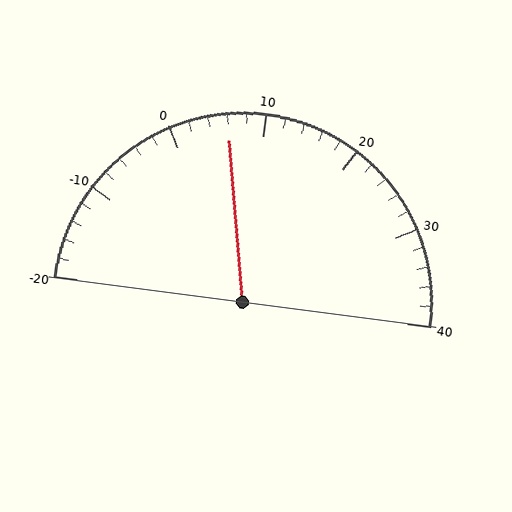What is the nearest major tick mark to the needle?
The nearest major tick mark is 10.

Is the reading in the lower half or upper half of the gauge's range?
The reading is in the lower half of the range (-20 to 40).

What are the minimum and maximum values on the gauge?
The gauge ranges from -20 to 40.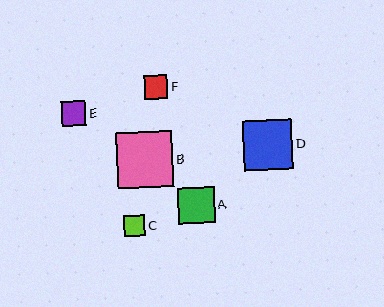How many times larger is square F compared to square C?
Square F is approximately 1.1 times the size of square C.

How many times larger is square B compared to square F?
Square B is approximately 2.4 times the size of square F.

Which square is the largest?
Square B is the largest with a size of approximately 56 pixels.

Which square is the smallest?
Square C is the smallest with a size of approximately 21 pixels.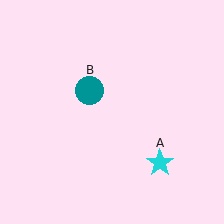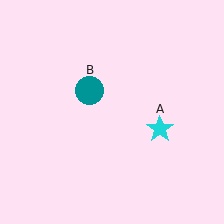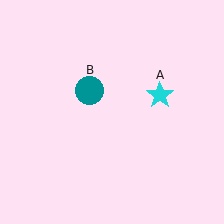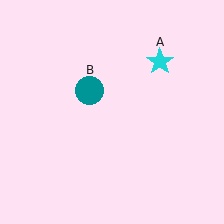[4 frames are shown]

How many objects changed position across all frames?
1 object changed position: cyan star (object A).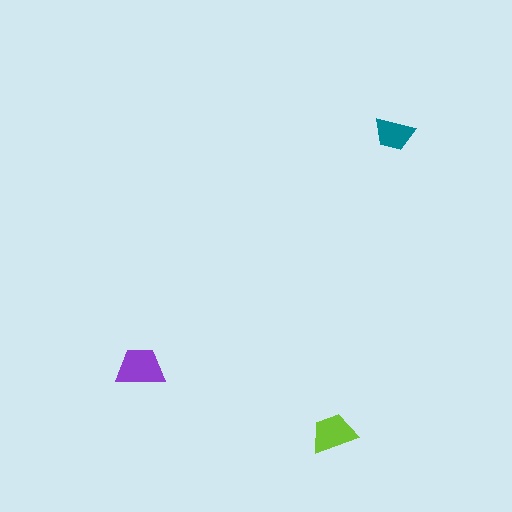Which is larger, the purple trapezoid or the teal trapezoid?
The purple one.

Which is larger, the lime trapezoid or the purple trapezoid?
The purple one.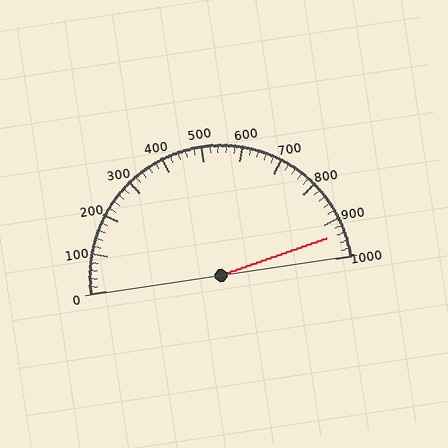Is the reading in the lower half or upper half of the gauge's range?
The reading is in the upper half of the range (0 to 1000).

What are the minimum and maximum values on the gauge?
The gauge ranges from 0 to 1000.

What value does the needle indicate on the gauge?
The needle indicates approximately 940.